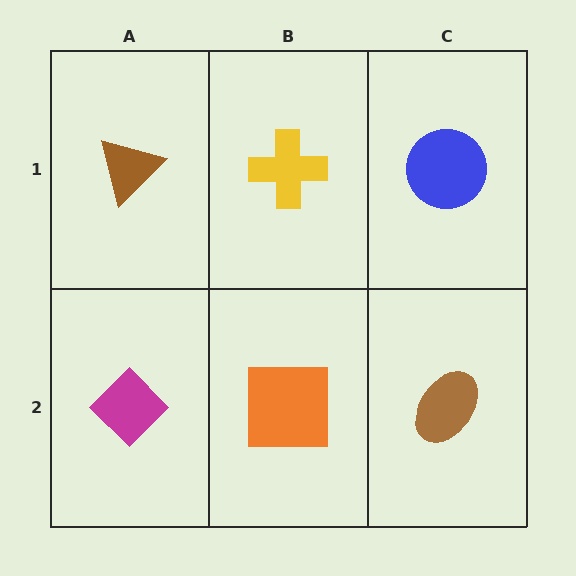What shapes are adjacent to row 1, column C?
A brown ellipse (row 2, column C), a yellow cross (row 1, column B).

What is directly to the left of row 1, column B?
A brown triangle.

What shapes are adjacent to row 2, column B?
A yellow cross (row 1, column B), a magenta diamond (row 2, column A), a brown ellipse (row 2, column C).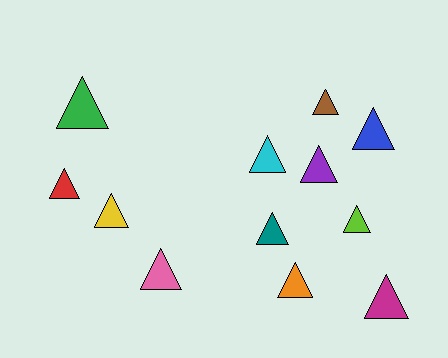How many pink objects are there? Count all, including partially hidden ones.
There is 1 pink object.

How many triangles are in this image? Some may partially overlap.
There are 12 triangles.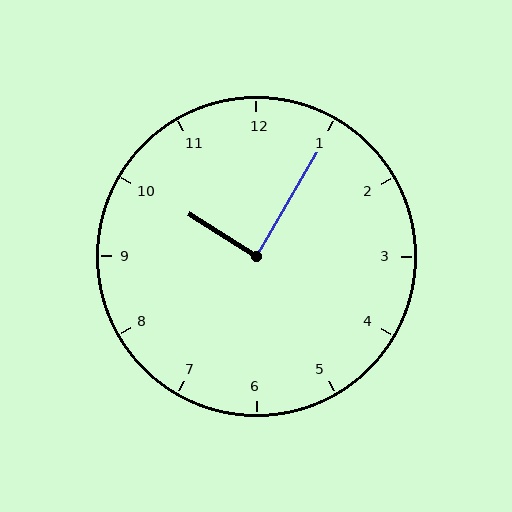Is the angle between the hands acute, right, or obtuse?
It is right.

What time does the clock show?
10:05.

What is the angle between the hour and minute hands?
Approximately 88 degrees.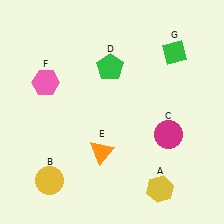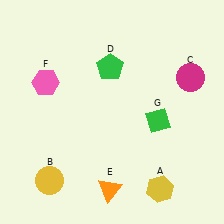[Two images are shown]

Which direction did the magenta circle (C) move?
The magenta circle (C) moved up.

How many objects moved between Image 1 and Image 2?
3 objects moved between the two images.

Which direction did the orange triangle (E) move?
The orange triangle (E) moved down.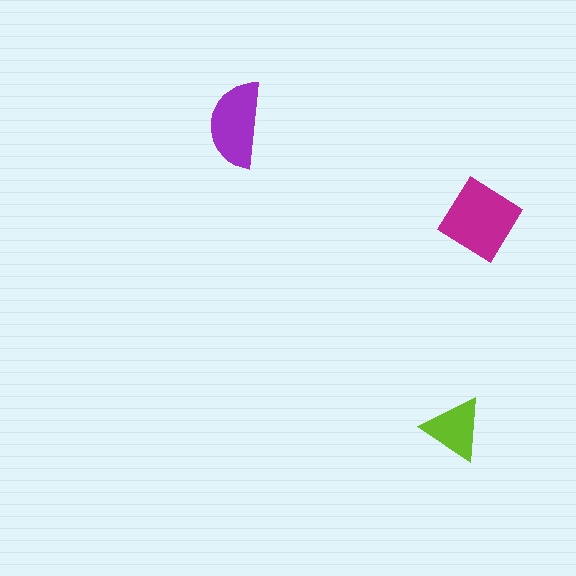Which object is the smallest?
The lime triangle.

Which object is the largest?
The magenta diamond.